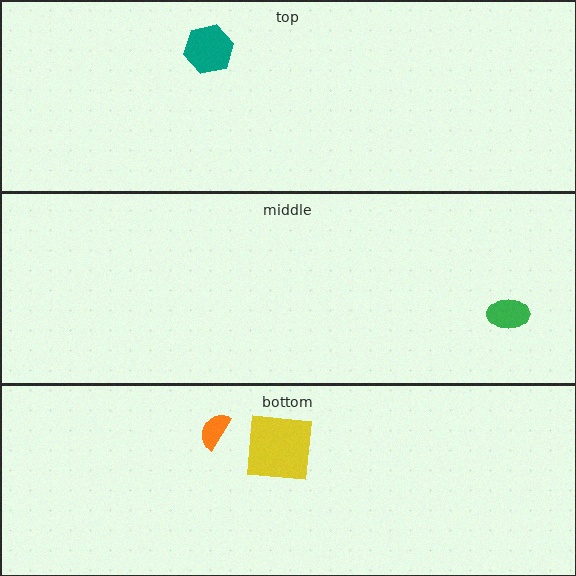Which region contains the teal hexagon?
The top region.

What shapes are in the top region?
The teal hexagon.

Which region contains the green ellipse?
The middle region.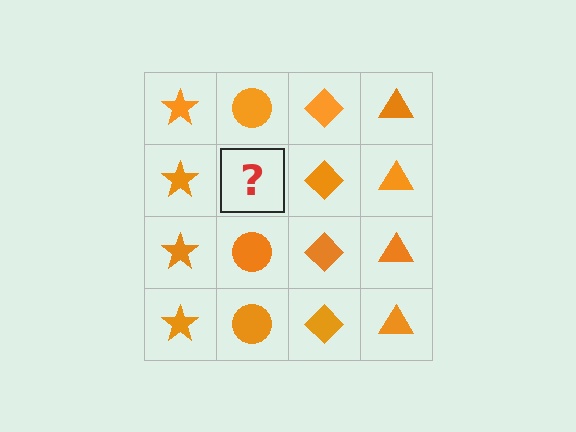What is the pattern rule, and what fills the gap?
The rule is that each column has a consistent shape. The gap should be filled with an orange circle.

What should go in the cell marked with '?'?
The missing cell should contain an orange circle.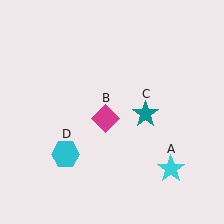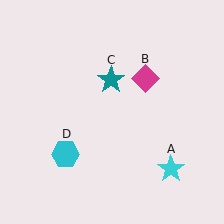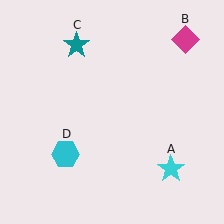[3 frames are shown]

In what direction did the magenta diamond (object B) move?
The magenta diamond (object B) moved up and to the right.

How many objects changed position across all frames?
2 objects changed position: magenta diamond (object B), teal star (object C).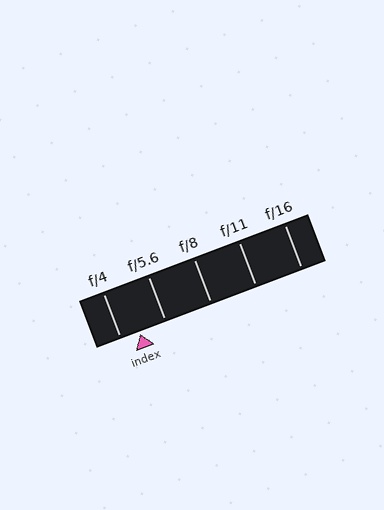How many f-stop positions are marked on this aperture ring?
There are 5 f-stop positions marked.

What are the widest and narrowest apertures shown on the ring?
The widest aperture shown is f/4 and the narrowest is f/16.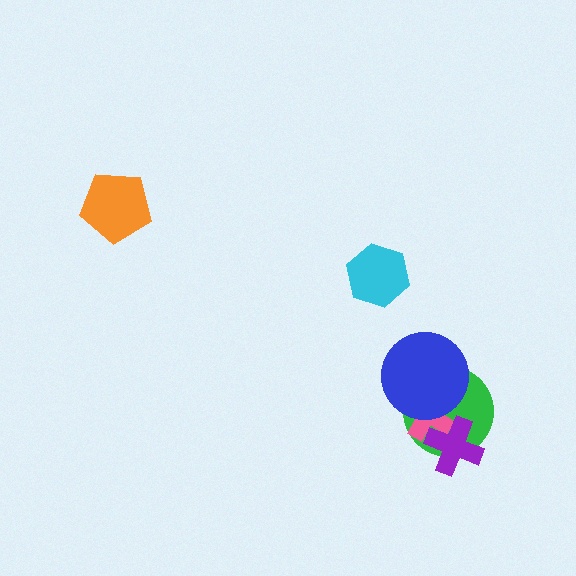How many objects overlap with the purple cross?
2 objects overlap with the purple cross.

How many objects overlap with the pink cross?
3 objects overlap with the pink cross.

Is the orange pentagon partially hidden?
No, no other shape covers it.